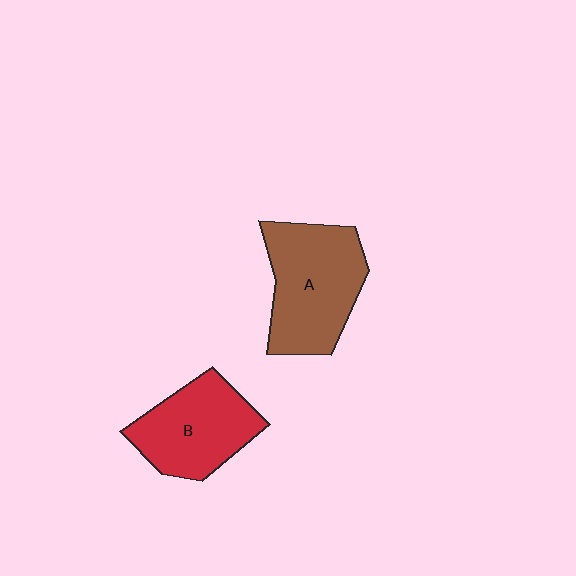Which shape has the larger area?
Shape A (brown).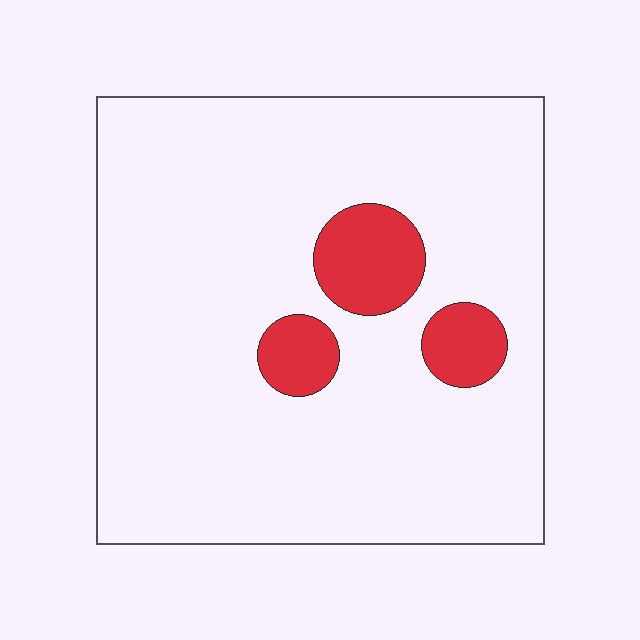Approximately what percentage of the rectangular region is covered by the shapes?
Approximately 10%.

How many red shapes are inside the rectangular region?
3.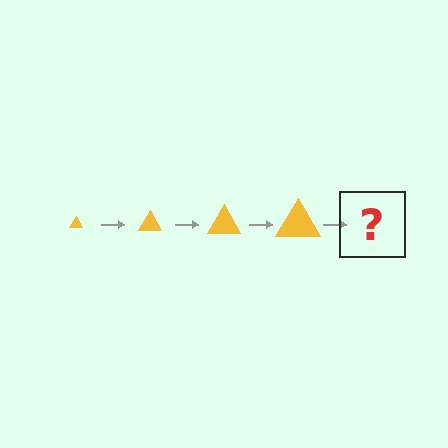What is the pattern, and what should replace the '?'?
The pattern is that the triangle gets progressively larger each step. The '?' should be a yellow triangle, larger than the previous one.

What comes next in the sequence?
The next element should be a yellow triangle, larger than the previous one.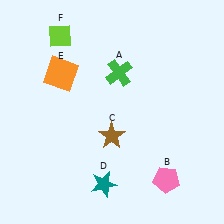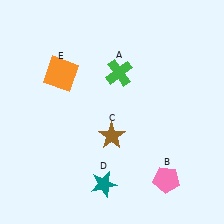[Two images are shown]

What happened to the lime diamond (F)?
The lime diamond (F) was removed in Image 2. It was in the top-left area of Image 1.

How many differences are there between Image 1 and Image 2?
There is 1 difference between the two images.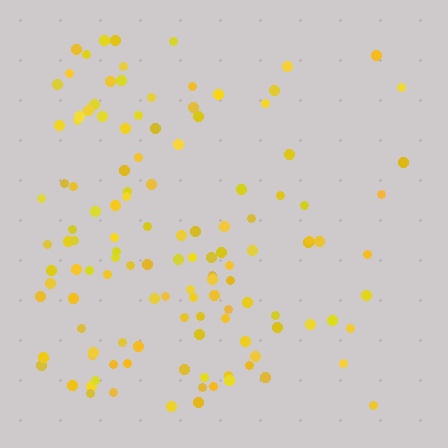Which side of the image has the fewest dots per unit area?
The right.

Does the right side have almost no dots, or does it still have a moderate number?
Still a moderate number, just noticeably fewer than the left.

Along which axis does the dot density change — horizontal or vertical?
Horizontal.